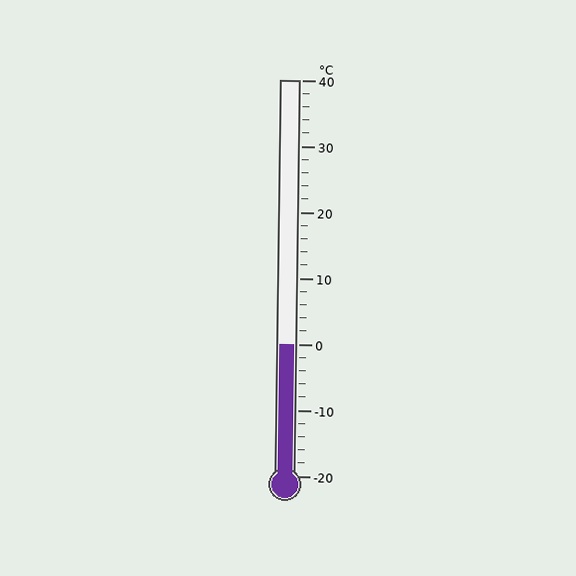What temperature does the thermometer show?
The thermometer shows approximately 0°C.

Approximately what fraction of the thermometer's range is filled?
The thermometer is filled to approximately 35% of its range.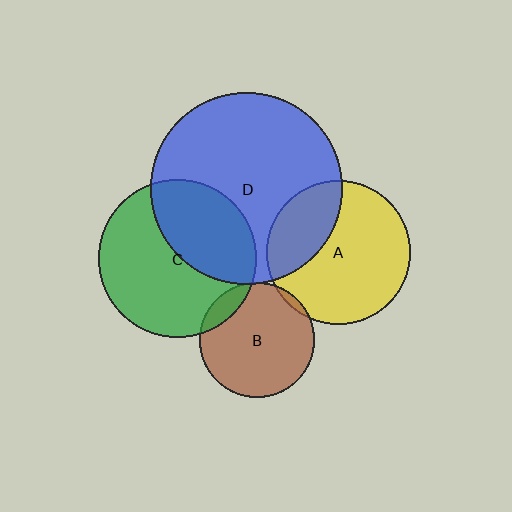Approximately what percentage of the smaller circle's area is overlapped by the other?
Approximately 40%.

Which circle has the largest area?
Circle D (blue).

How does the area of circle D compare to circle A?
Approximately 1.8 times.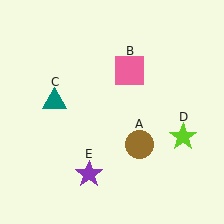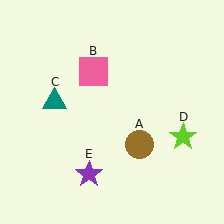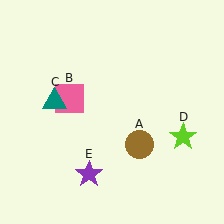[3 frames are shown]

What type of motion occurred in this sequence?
The pink square (object B) rotated counterclockwise around the center of the scene.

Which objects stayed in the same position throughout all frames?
Brown circle (object A) and teal triangle (object C) and lime star (object D) and purple star (object E) remained stationary.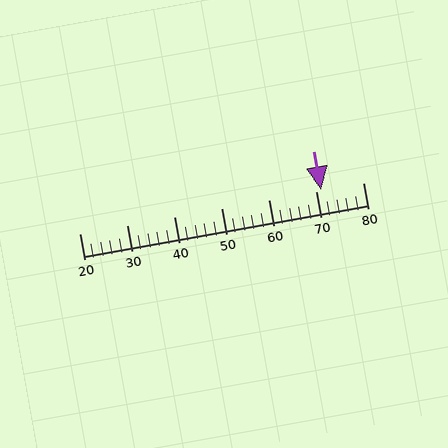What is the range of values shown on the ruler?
The ruler shows values from 20 to 80.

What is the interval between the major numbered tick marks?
The major tick marks are spaced 10 units apart.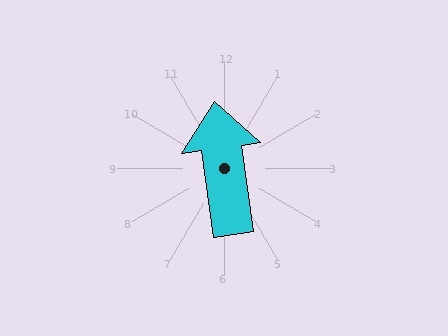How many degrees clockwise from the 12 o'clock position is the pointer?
Approximately 352 degrees.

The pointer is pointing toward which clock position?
Roughly 12 o'clock.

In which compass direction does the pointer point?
North.